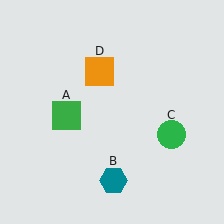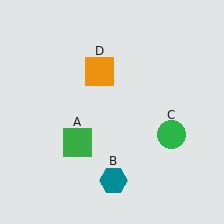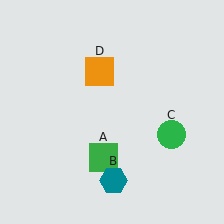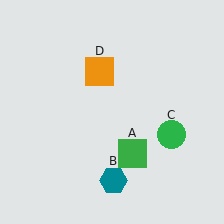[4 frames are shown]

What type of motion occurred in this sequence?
The green square (object A) rotated counterclockwise around the center of the scene.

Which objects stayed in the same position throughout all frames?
Teal hexagon (object B) and green circle (object C) and orange square (object D) remained stationary.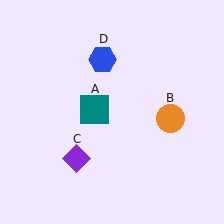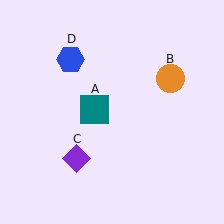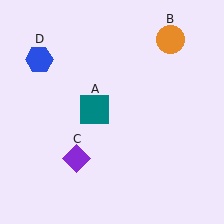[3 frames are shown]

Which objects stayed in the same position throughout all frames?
Teal square (object A) and purple diamond (object C) remained stationary.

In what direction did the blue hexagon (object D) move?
The blue hexagon (object D) moved left.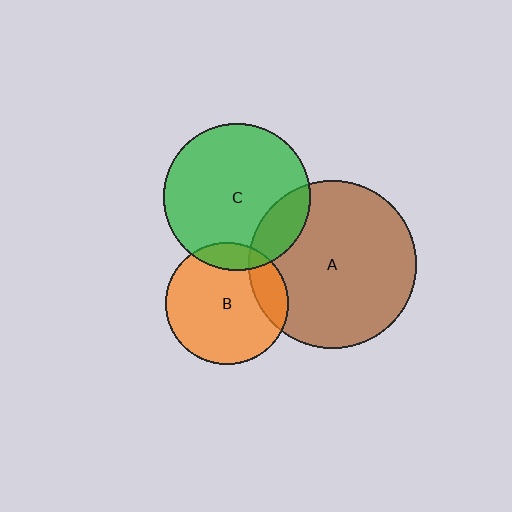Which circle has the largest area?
Circle A (brown).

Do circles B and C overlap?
Yes.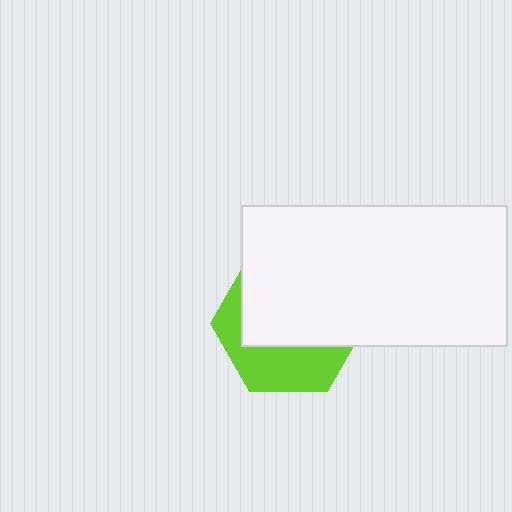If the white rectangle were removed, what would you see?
You would see the complete lime hexagon.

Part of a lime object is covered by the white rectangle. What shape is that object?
It is a hexagon.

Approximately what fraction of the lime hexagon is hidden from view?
Roughly 62% of the lime hexagon is hidden behind the white rectangle.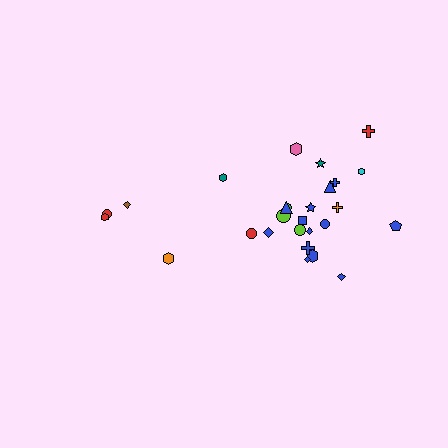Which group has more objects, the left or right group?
The right group.